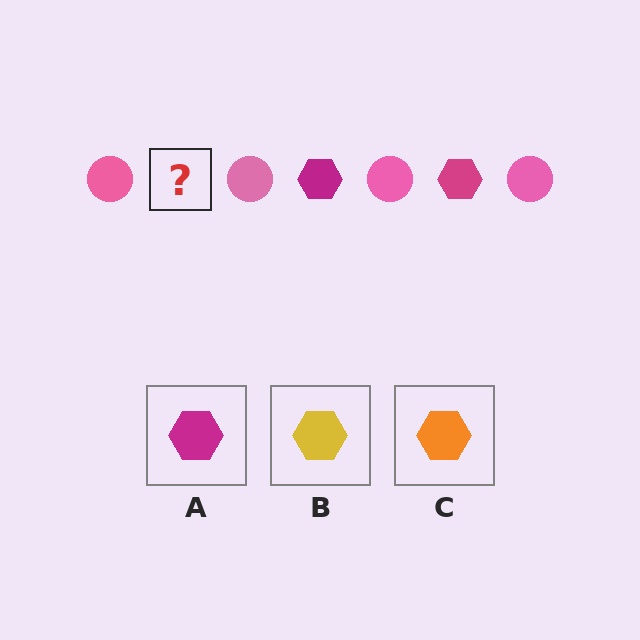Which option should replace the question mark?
Option A.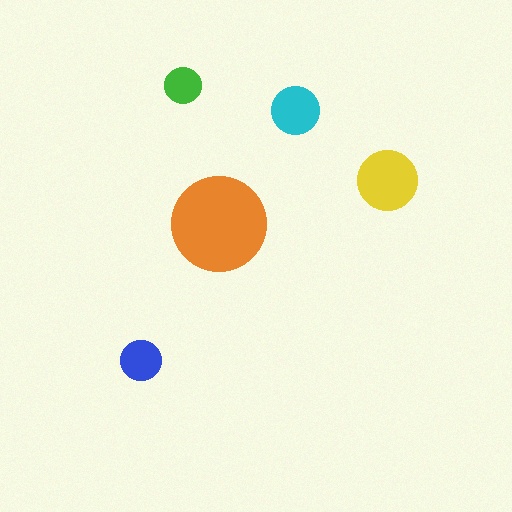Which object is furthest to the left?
The blue circle is leftmost.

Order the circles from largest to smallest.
the orange one, the yellow one, the cyan one, the blue one, the green one.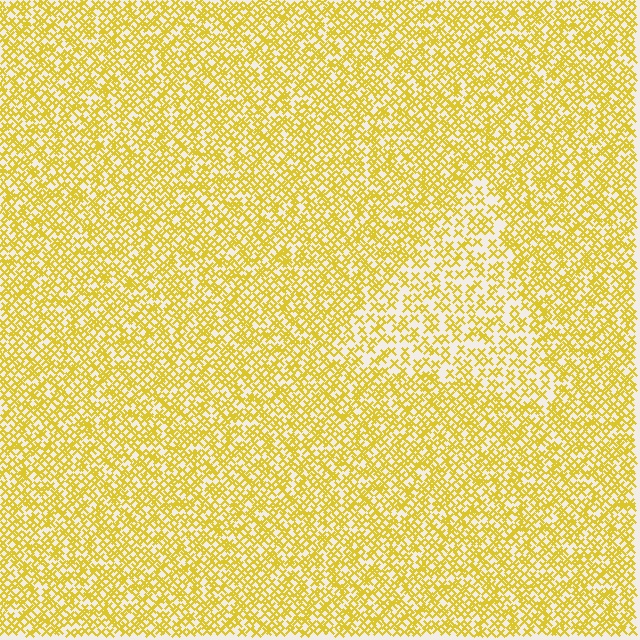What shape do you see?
I see a triangle.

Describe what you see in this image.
The image contains small yellow elements arranged at two different densities. A triangle-shaped region is visible where the elements are less densely packed than the surrounding area.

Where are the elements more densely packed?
The elements are more densely packed outside the triangle boundary.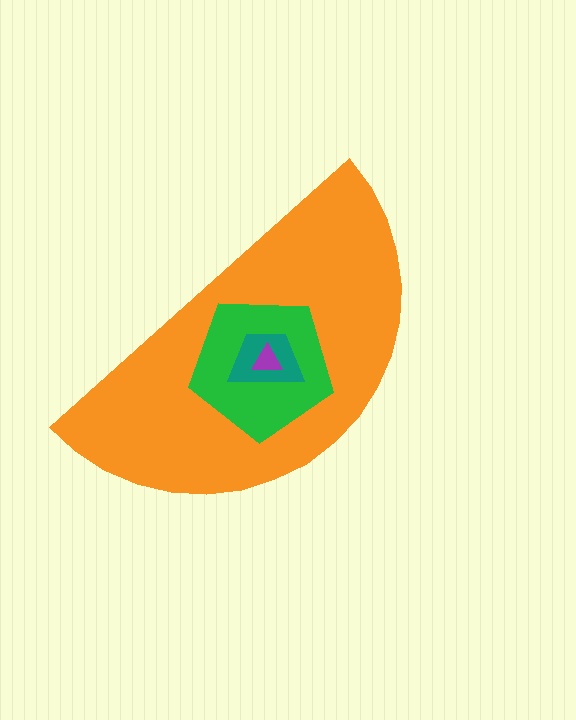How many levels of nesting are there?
4.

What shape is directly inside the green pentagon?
The teal trapezoid.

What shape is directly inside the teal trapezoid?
The purple triangle.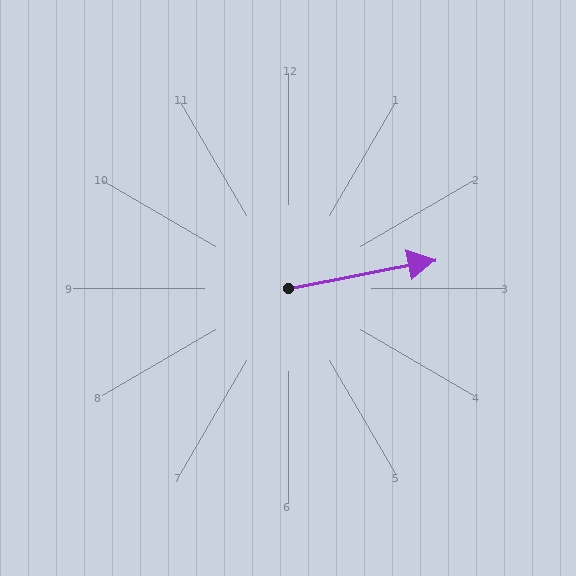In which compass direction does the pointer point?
East.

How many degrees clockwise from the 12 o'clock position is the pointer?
Approximately 79 degrees.